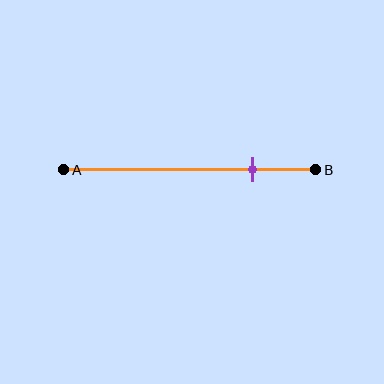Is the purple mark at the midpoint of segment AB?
No, the mark is at about 75% from A, not at the 50% midpoint.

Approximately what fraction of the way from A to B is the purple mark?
The purple mark is approximately 75% of the way from A to B.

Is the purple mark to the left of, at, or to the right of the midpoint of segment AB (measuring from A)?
The purple mark is to the right of the midpoint of segment AB.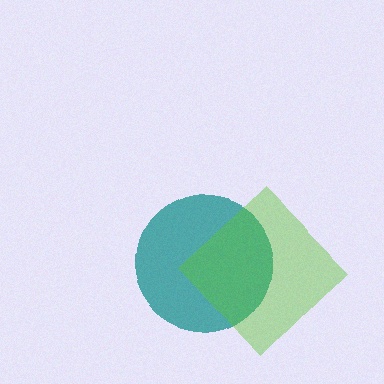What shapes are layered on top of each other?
The layered shapes are: a teal circle, a lime diamond.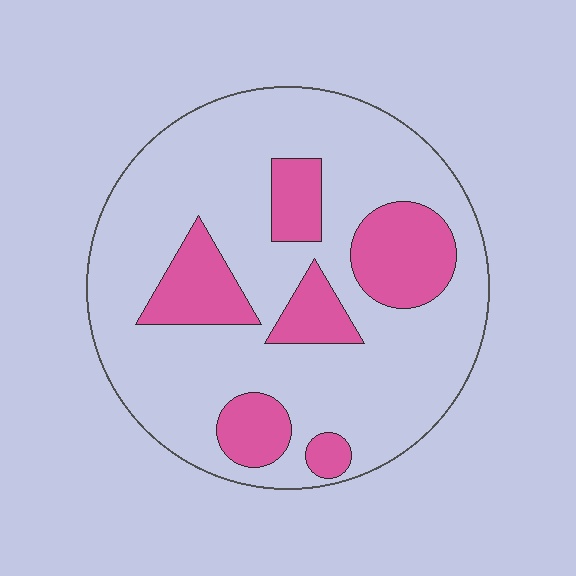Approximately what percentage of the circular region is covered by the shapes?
Approximately 25%.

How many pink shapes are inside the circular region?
6.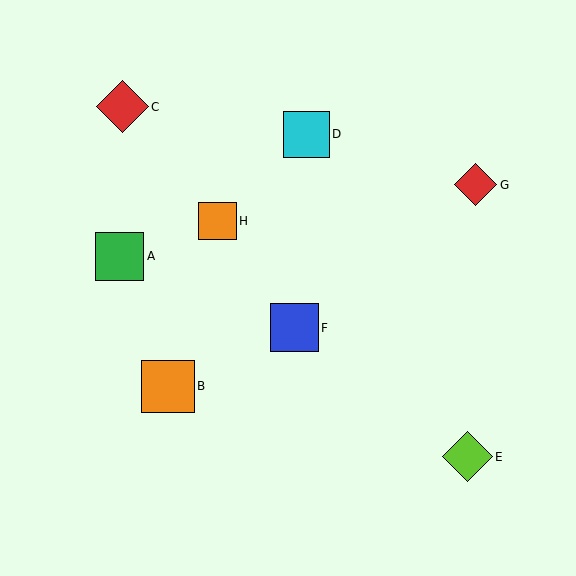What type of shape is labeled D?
Shape D is a cyan square.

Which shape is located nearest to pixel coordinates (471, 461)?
The lime diamond (labeled E) at (468, 457) is nearest to that location.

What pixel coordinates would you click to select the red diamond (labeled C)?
Click at (122, 107) to select the red diamond C.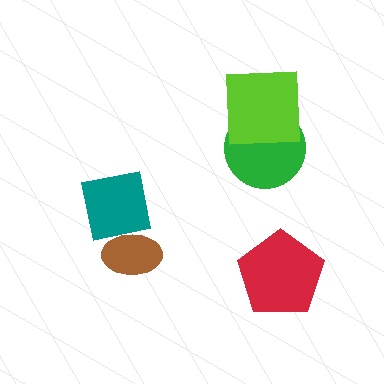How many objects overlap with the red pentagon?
0 objects overlap with the red pentagon.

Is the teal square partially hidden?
Yes, it is partially covered by another shape.